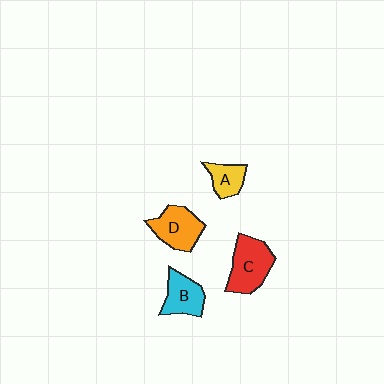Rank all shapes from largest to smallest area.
From largest to smallest: C (red), D (orange), B (cyan), A (yellow).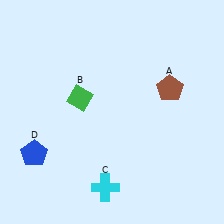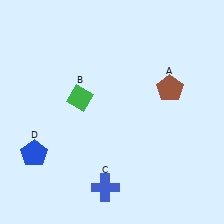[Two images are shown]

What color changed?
The cross (C) changed from cyan in Image 1 to blue in Image 2.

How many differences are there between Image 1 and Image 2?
There is 1 difference between the two images.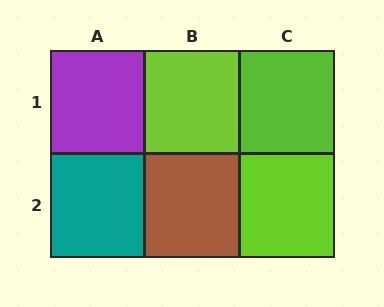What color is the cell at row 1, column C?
Lime.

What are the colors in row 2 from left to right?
Teal, brown, lime.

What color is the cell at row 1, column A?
Purple.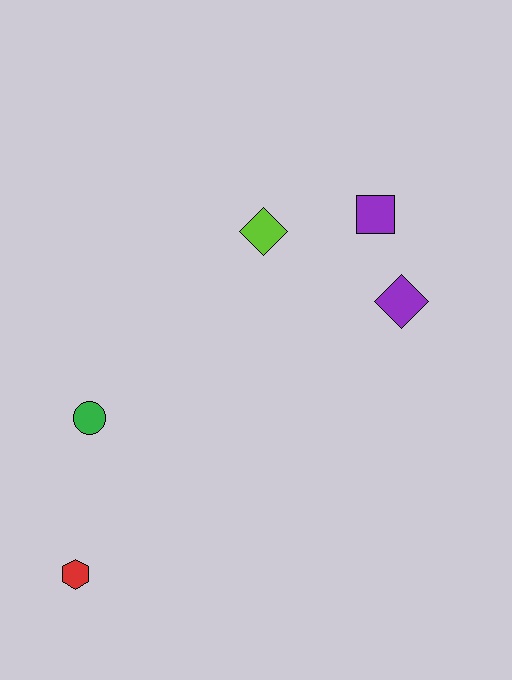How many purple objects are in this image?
There are 2 purple objects.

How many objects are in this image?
There are 5 objects.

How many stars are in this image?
There are no stars.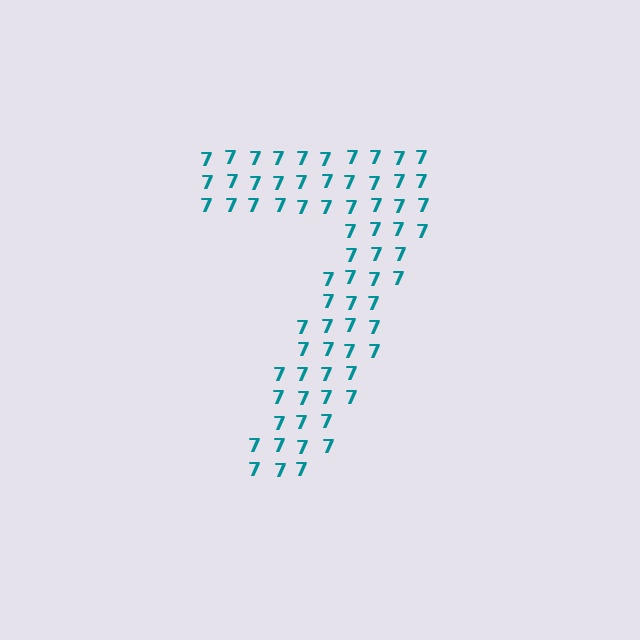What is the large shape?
The large shape is the digit 7.